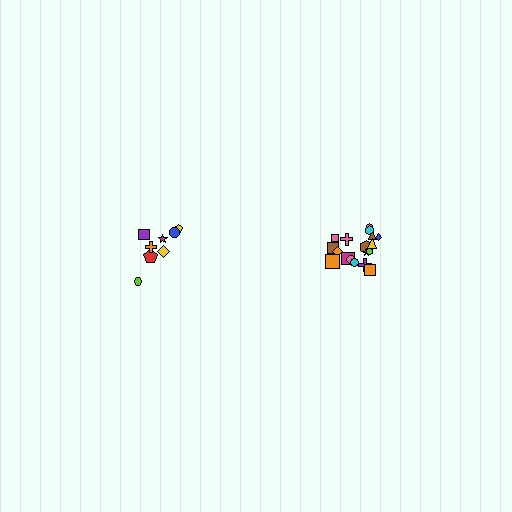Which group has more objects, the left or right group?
The right group.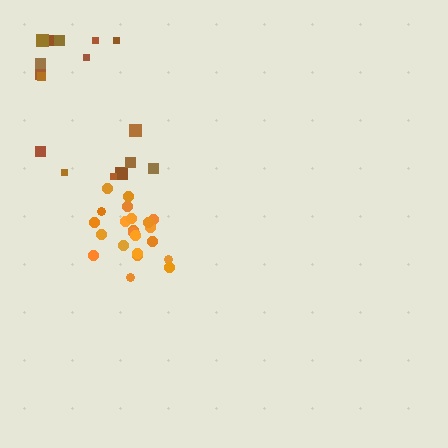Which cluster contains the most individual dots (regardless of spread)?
Orange (23).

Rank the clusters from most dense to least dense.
orange, brown.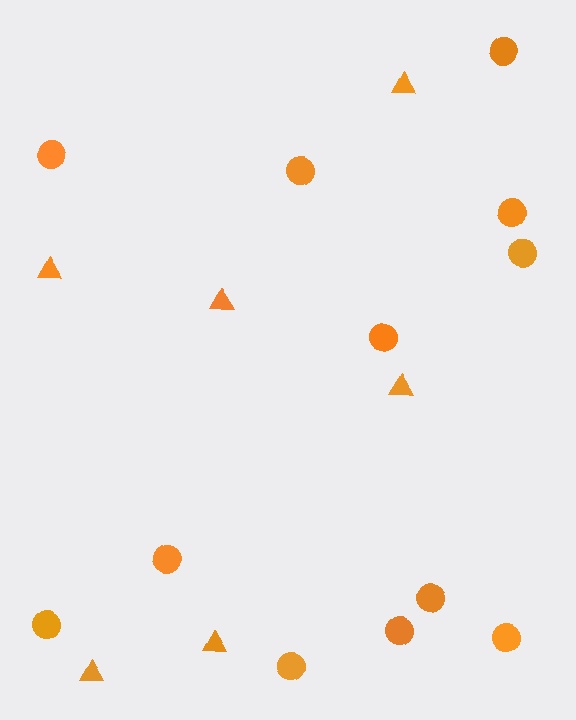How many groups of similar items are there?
There are 2 groups: one group of circles (12) and one group of triangles (6).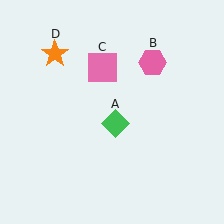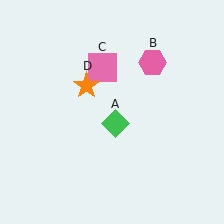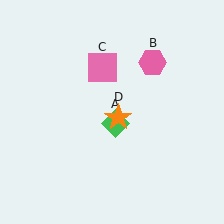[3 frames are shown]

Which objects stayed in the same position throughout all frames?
Green diamond (object A) and pink hexagon (object B) and pink square (object C) remained stationary.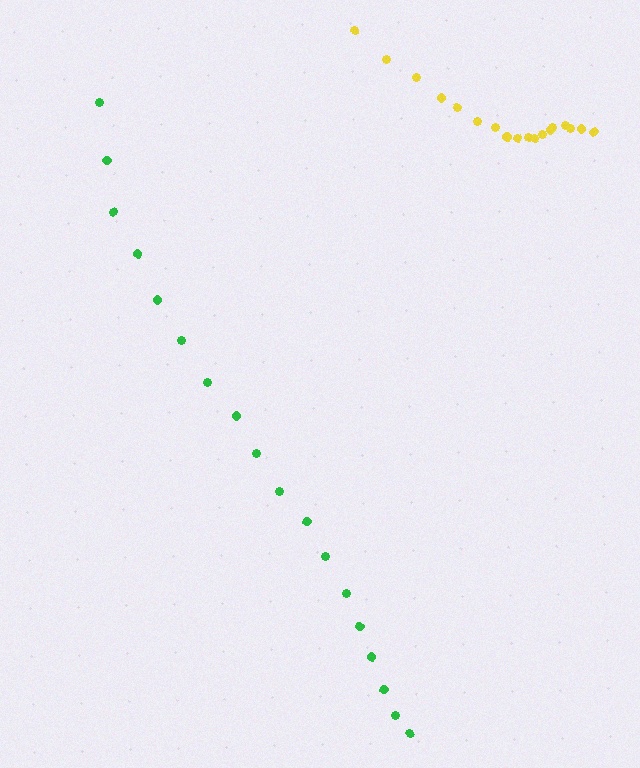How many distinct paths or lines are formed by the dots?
There are 2 distinct paths.